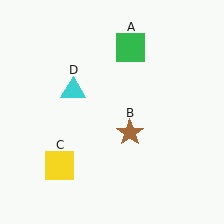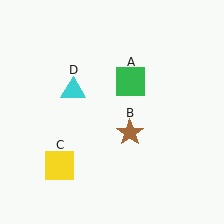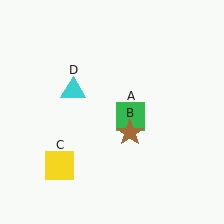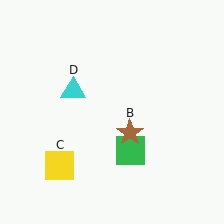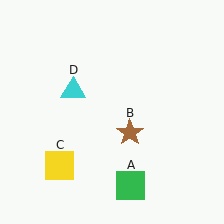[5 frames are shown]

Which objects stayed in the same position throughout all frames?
Brown star (object B) and yellow square (object C) and cyan triangle (object D) remained stationary.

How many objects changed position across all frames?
1 object changed position: green square (object A).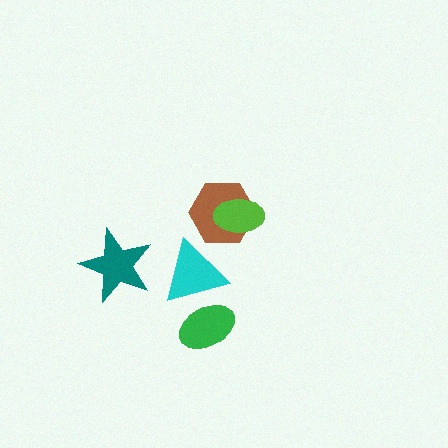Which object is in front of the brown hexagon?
The lime ellipse is in front of the brown hexagon.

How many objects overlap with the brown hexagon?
1 object overlaps with the brown hexagon.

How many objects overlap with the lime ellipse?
1 object overlaps with the lime ellipse.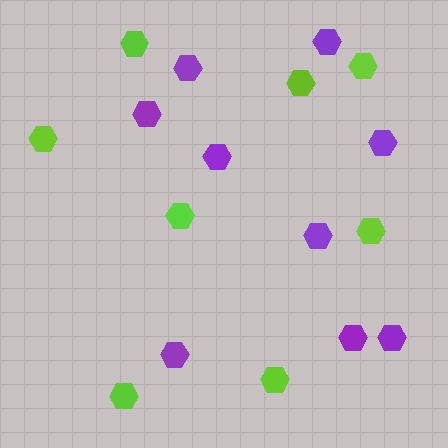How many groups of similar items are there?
There are 2 groups: one group of purple hexagons (9) and one group of lime hexagons (8).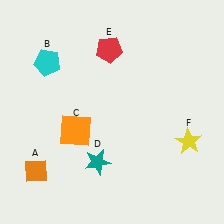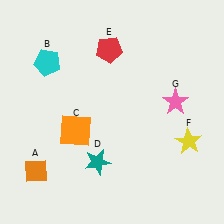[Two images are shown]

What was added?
A pink star (G) was added in Image 2.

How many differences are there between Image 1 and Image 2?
There is 1 difference between the two images.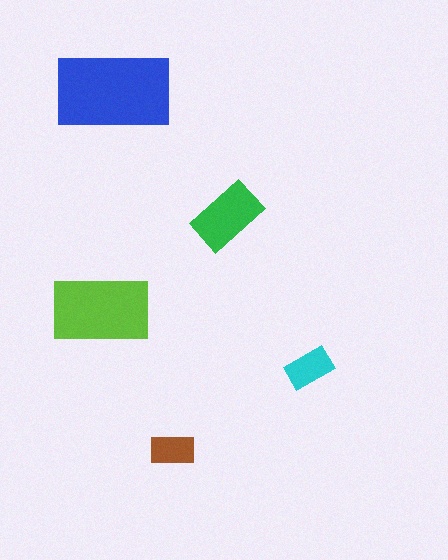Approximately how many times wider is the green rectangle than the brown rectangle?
About 1.5 times wider.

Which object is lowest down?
The brown rectangle is bottommost.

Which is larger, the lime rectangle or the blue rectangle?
The blue one.